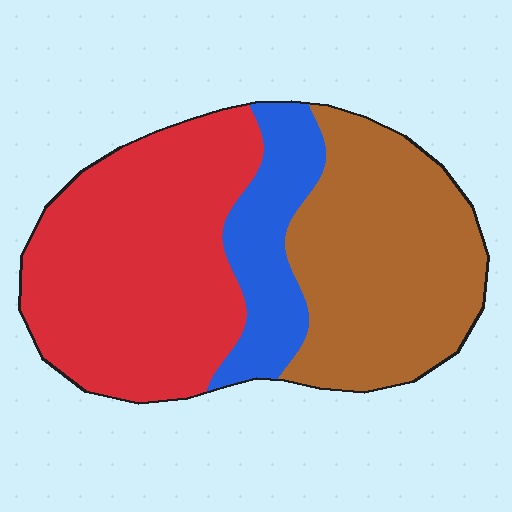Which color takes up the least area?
Blue, at roughly 15%.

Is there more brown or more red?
Red.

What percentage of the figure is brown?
Brown takes up about three eighths (3/8) of the figure.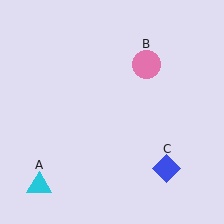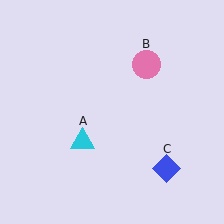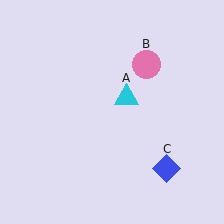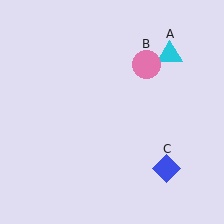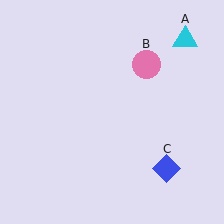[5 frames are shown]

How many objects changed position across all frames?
1 object changed position: cyan triangle (object A).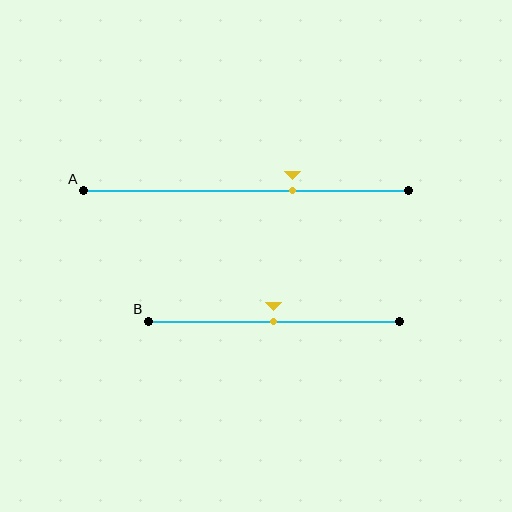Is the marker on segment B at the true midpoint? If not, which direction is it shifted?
Yes, the marker on segment B is at the true midpoint.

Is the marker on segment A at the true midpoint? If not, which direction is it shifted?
No, the marker on segment A is shifted to the right by about 14% of the segment length.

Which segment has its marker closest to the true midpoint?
Segment B has its marker closest to the true midpoint.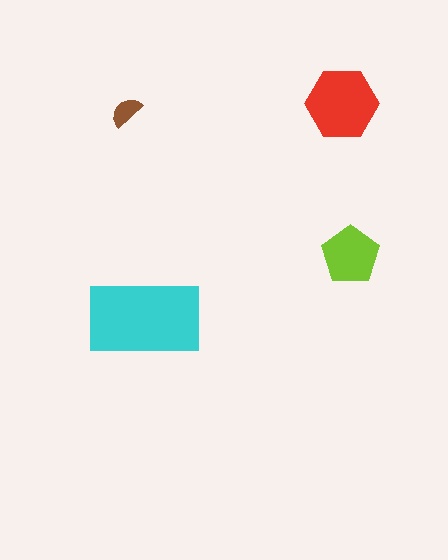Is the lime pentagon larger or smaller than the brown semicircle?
Larger.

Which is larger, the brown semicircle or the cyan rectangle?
The cyan rectangle.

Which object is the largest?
The cyan rectangle.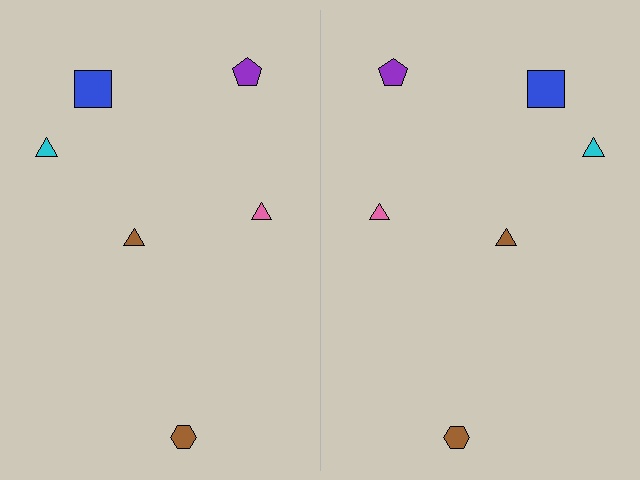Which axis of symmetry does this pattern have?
The pattern has a vertical axis of symmetry running through the center of the image.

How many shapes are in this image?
There are 12 shapes in this image.